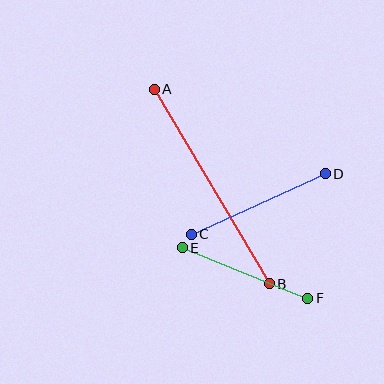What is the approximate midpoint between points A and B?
The midpoint is at approximately (212, 186) pixels.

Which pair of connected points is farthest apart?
Points A and B are farthest apart.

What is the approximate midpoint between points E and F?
The midpoint is at approximately (245, 273) pixels.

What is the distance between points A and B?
The distance is approximately 226 pixels.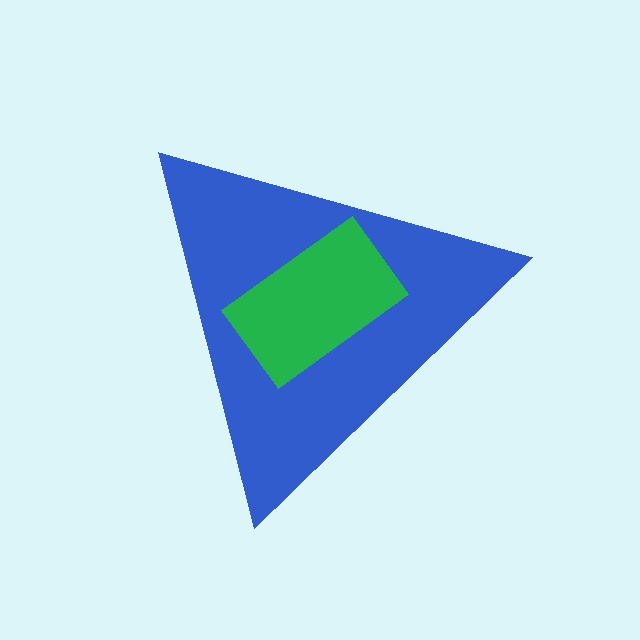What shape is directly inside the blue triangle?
The green rectangle.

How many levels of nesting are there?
2.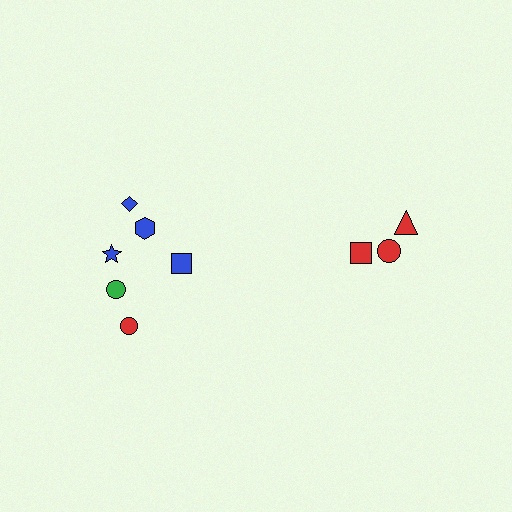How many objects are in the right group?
There are 3 objects.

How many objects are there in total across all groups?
There are 9 objects.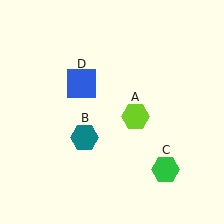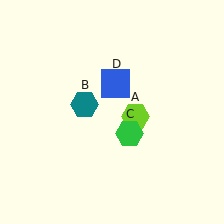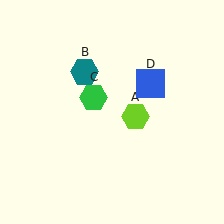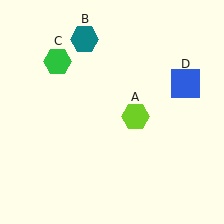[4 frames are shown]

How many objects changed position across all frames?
3 objects changed position: teal hexagon (object B), green hexagon (object C), blue square (object D).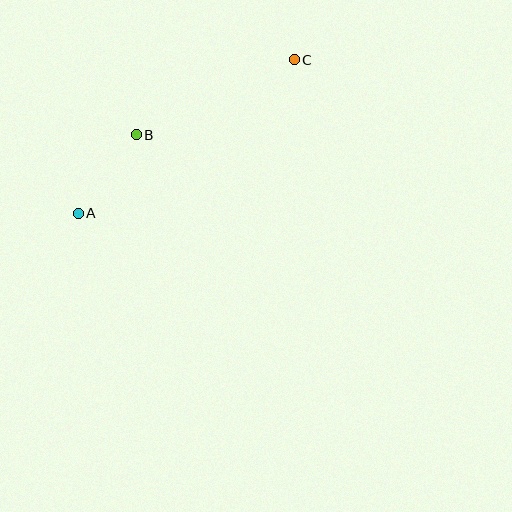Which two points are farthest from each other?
Points A and C are farthest from each other.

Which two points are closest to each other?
Points A and B are closest to each other.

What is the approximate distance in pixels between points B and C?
The distance between B and C is approximately 175 pixels.